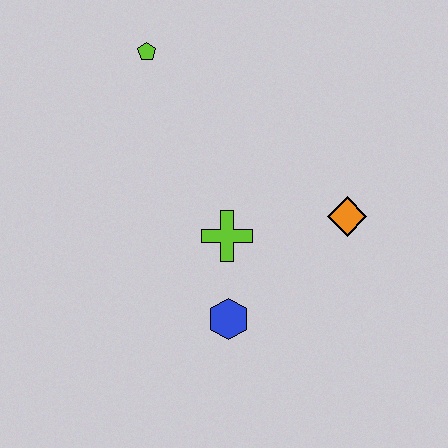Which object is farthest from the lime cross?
The lime pentagon is farthest from the lime cross.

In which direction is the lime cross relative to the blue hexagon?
The lime cross is above the blue hexagon.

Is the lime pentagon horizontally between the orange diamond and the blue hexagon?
No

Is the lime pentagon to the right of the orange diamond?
No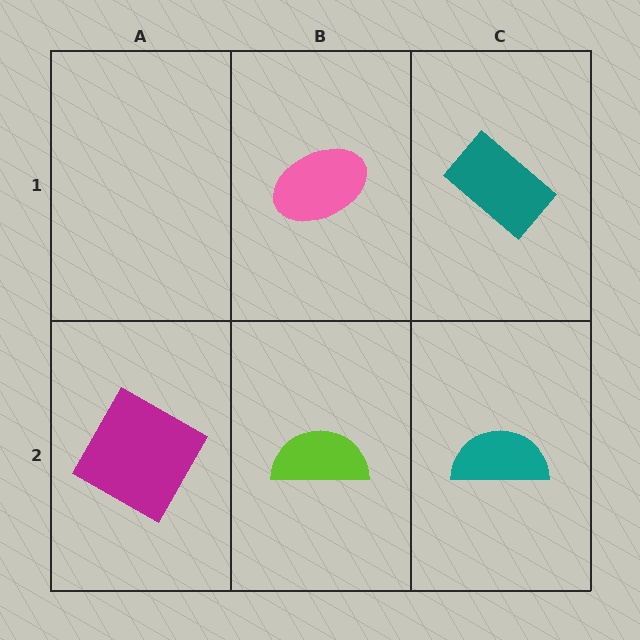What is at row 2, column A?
A magenta square.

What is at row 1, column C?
A teal rectangle.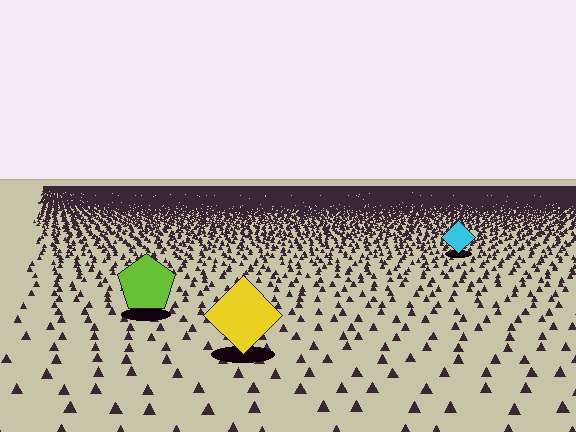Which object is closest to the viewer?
The yellow diamond is closest. The texture marks near it are larger and more spread out.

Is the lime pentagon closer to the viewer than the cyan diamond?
Yes. The lime pentagon is closer — you can tell from the texture gradient: the ground texture is coarser near it.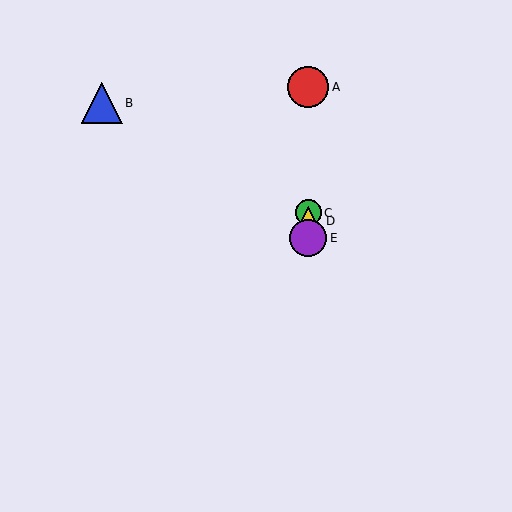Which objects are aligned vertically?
Objects A, C, D, E are aligned vertically.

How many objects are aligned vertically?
4 objects (A, C, D, E) are aligned vertically.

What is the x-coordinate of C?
Object C is at x≈308.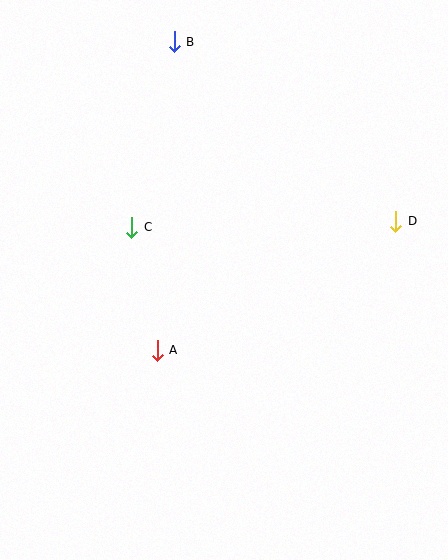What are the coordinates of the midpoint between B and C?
The midpoint between B and C is at (153, 134).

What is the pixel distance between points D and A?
The distance between D and A is 271 pixels.